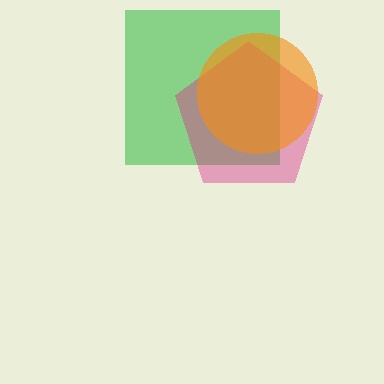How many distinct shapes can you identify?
There are 3 distinct shapes: a green square, a magenta pentagon, an orange circle.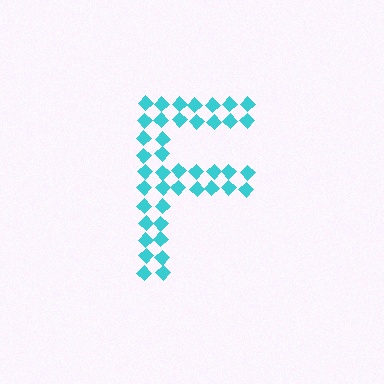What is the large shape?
The large shape is the letter F.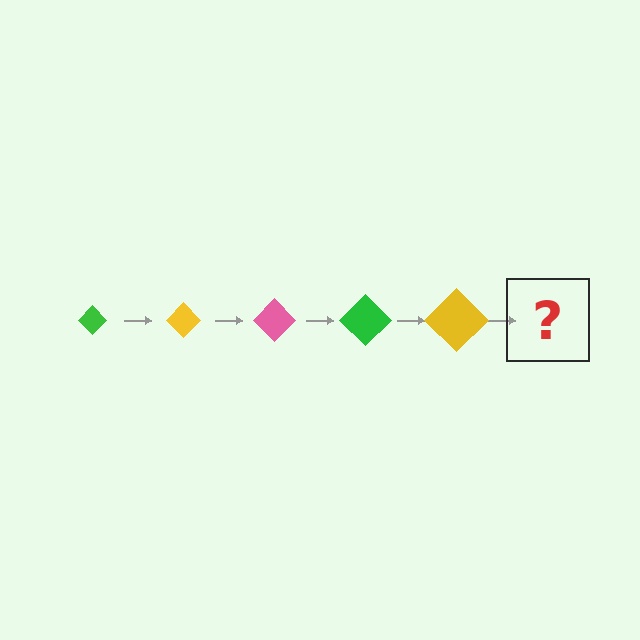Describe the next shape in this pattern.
It should be a pink diamond, larger than the previous one.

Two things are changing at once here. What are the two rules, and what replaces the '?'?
The two rules are that the diamond grows larger each step and the color cycles through green, yellow, and pink. The '?' should be a pink diamond, larger than the previous one.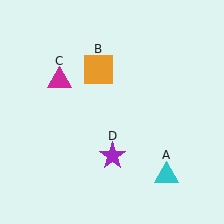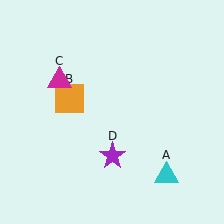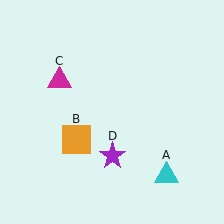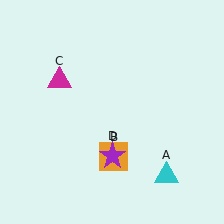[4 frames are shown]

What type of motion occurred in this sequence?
The orange square (object B) rotated counterclockwise around the center of the scene.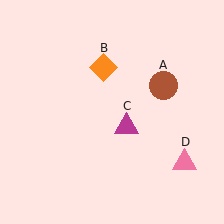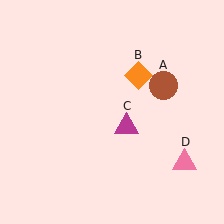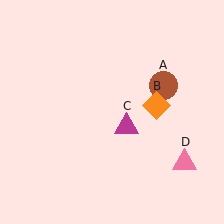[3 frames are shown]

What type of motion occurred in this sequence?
The orange diamond (object B) rotated clockwise around the center of the scene.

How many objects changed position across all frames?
1 object changed position: orange diamond (object B).